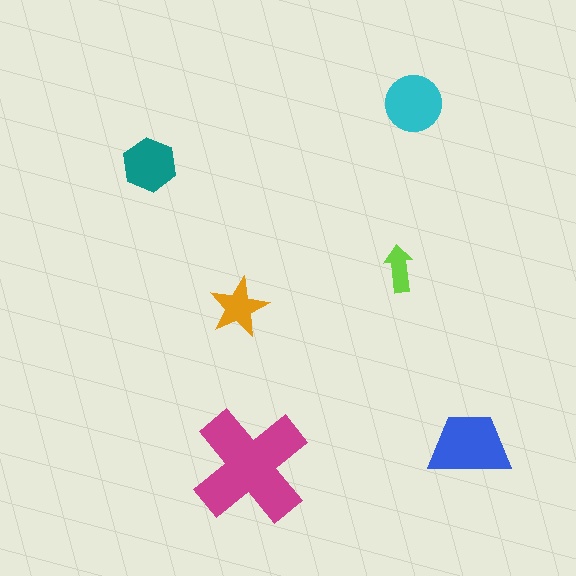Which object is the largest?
The magenta cross.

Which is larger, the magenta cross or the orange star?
The magenta cross.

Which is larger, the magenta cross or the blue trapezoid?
The magenta cross.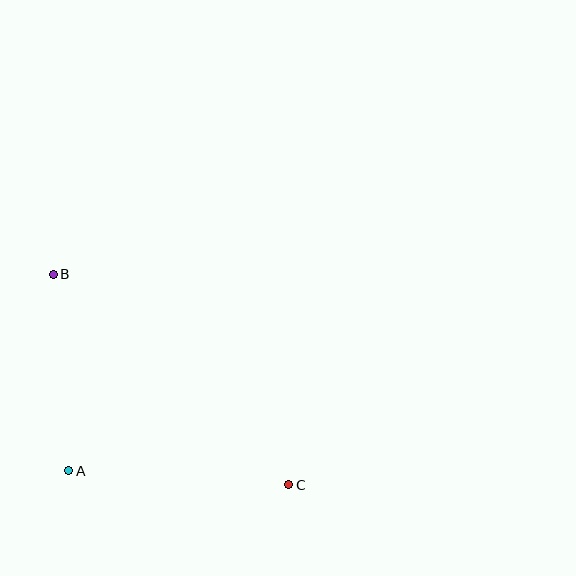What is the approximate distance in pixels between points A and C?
The distance between A and C is approximately 221 pixels.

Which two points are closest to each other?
Points A and B are closest to each other.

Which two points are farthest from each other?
Points B and C are farthest from each other.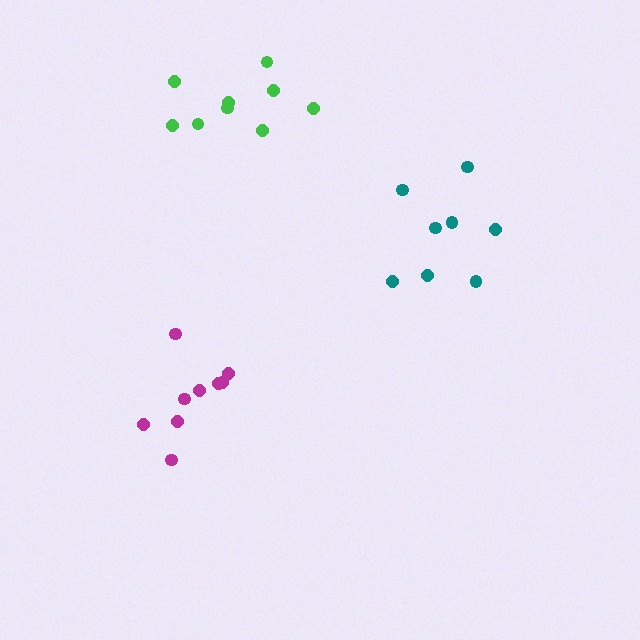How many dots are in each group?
Group 1: 8 dots, Group 2: 9 dots, Group 3: 9 dots (26 total).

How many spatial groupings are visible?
There are 3 spatial groupings.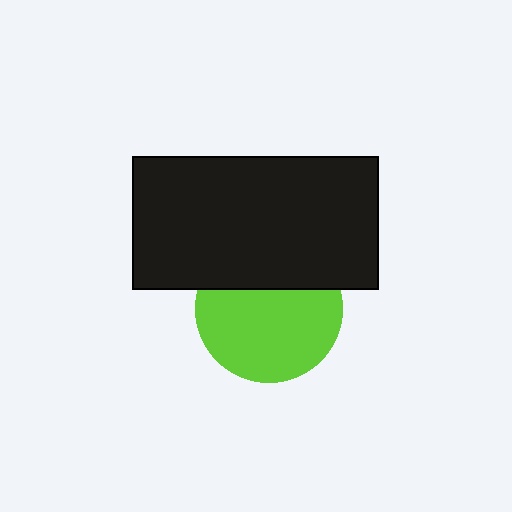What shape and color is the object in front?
The object in front is a black rectangle.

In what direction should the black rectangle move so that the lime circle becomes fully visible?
The black rectangle should move up. That is the shortest direction to clear the overlap and leave the lime circle fully visible.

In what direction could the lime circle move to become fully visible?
The lime circle could move down. That would shift it out from behind the black rectangle entirely.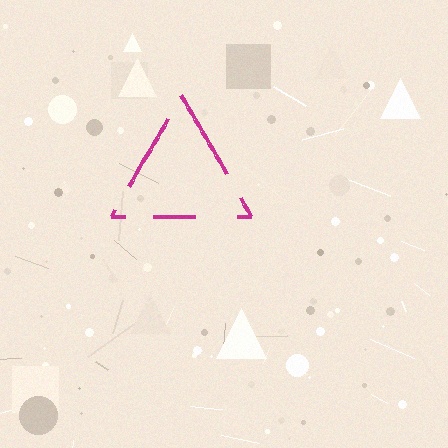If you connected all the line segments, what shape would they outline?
They would outline a triangle.